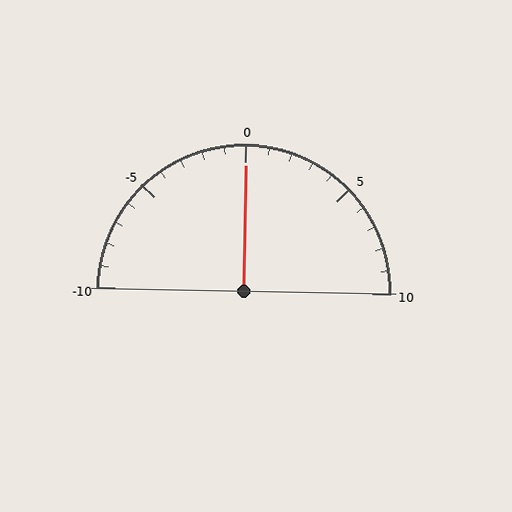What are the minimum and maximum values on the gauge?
The gauge ranges from -10 to 10.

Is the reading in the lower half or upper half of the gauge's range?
The reading is in the upper half of the range (-10 to 10).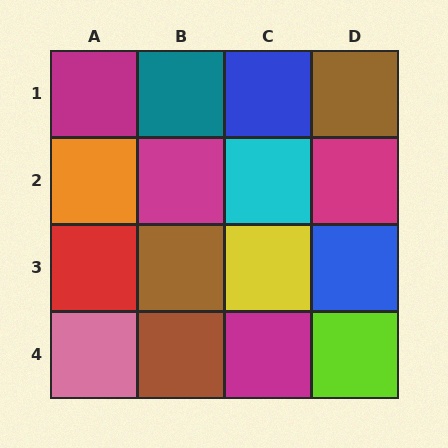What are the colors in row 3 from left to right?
Red, brown, yellow, blue.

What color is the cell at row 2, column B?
Magenta.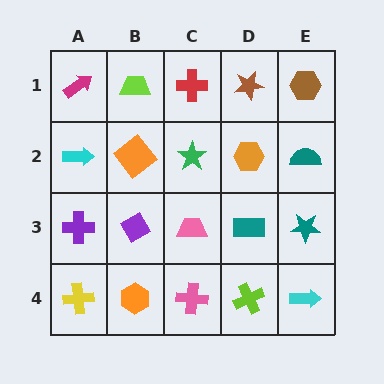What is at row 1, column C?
A red cross.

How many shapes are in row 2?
5 shapes.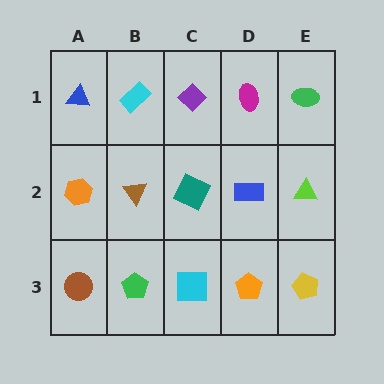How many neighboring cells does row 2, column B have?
4.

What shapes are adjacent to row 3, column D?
A blue rectangle (row 2, column D), a cyan square (row 3, column C), a yellow pentagon (row 3, column E).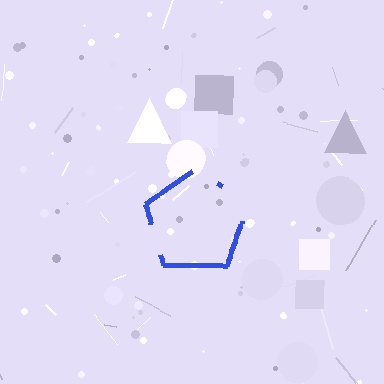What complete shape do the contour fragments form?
The contour fragments form a pentagon.